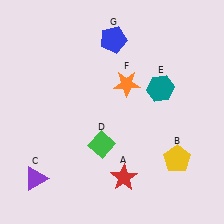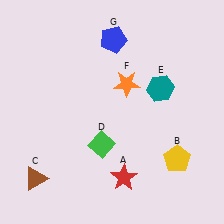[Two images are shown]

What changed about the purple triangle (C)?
In Image 1, C is purple. In Image 2, it changed to brown.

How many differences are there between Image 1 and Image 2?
There is 1 difference between the two images.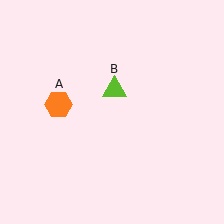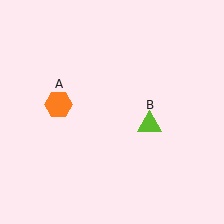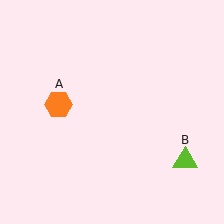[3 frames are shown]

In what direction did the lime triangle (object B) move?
The lime triangle (object B) moved down and to the right.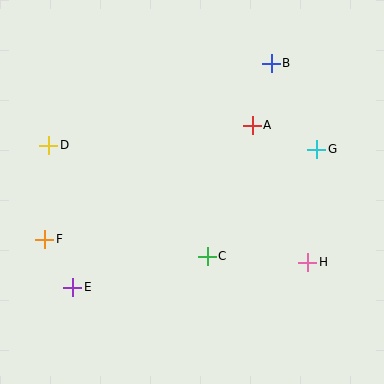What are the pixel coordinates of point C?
Point C is at (207, 256).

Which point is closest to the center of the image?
Point C at (207, 256) is closest to the center.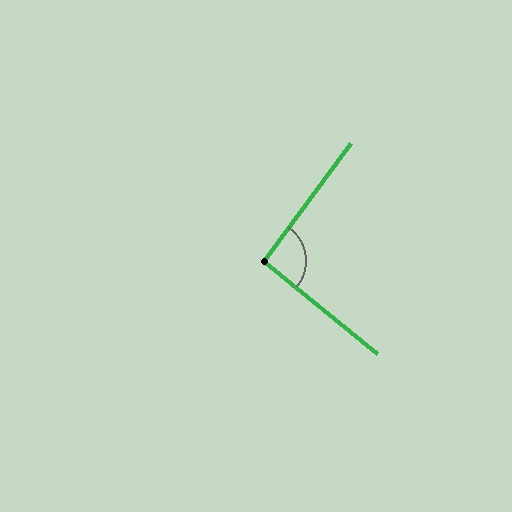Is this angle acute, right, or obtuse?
It is approximately a right angle.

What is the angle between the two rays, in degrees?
Approximately 93 degrees.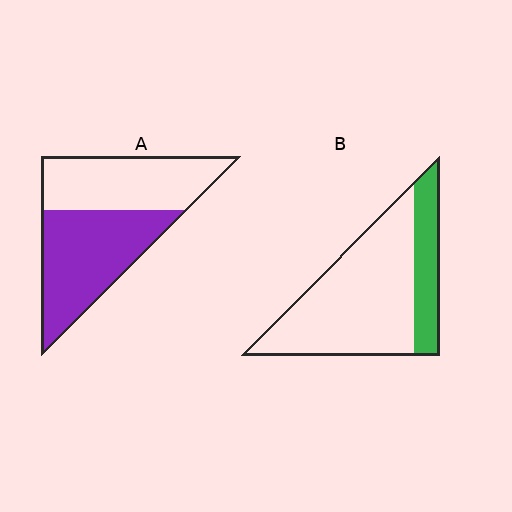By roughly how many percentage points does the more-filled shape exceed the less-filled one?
By roughly 30 percentage points (A over B).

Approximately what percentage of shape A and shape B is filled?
A is approximately 55% and B is approximately 25%.